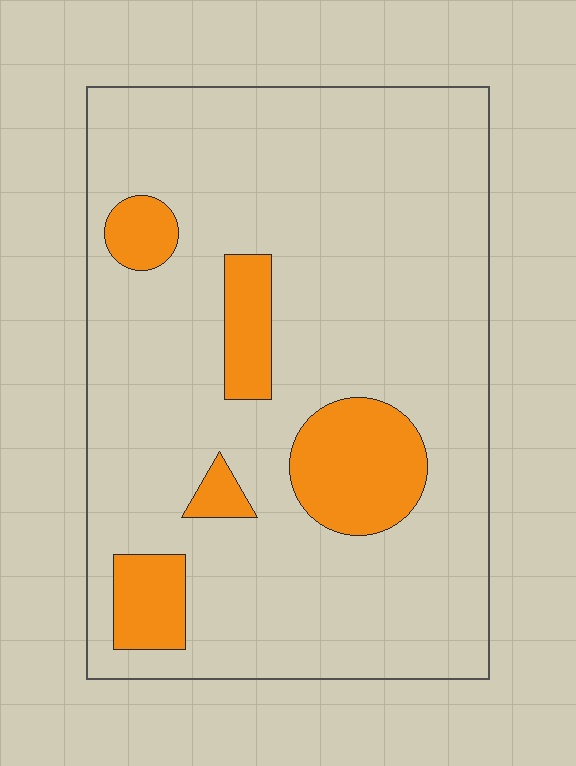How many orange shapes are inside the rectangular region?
5.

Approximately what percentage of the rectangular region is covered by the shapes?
Approximately 15%.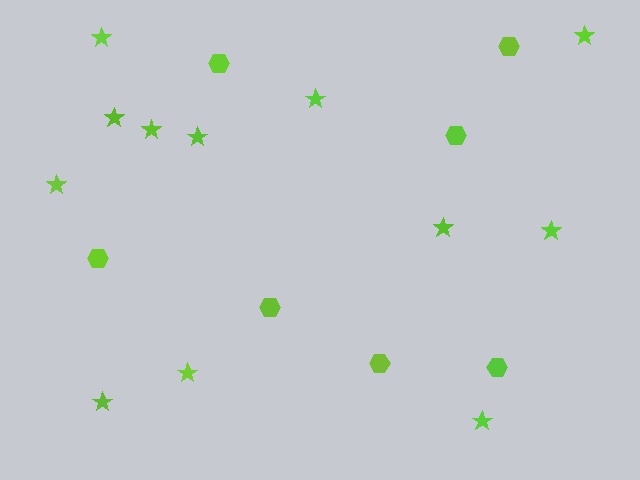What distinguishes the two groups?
There are 2 groups: one group of hexagons (7) and one group of stars (12).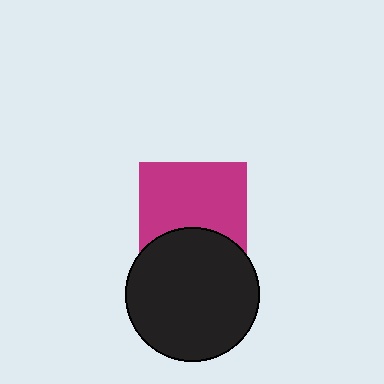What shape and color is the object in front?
The object in front is a black circle.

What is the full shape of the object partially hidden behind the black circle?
The partially hidden object is a magenta square.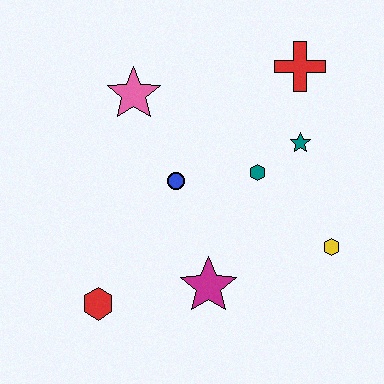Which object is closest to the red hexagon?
The magenta star is closest to the red hexagon.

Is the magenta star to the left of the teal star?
Yes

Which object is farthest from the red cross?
The red hexagon is farthest from the red cross.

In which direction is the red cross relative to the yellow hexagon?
The red cross is above the yellow hexagon.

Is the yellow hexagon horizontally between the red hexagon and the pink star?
No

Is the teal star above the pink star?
No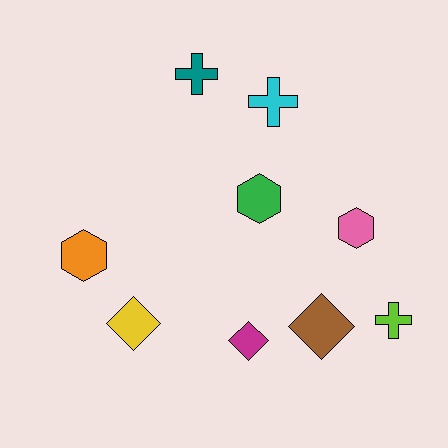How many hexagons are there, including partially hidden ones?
There are 3 hexagons.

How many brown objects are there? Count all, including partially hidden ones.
There is 1 brown object.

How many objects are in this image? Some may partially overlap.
There are 9 objects.